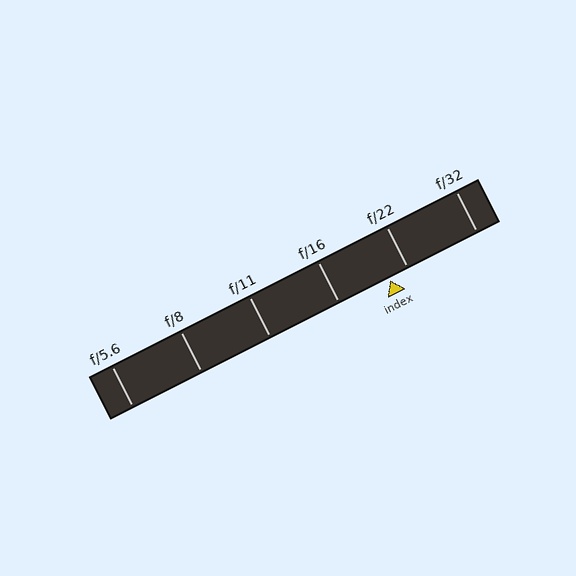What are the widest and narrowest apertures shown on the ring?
The widest aperture shown is f/5.6 and the narrowest is f/32.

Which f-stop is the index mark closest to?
The index mark is closest to f/22.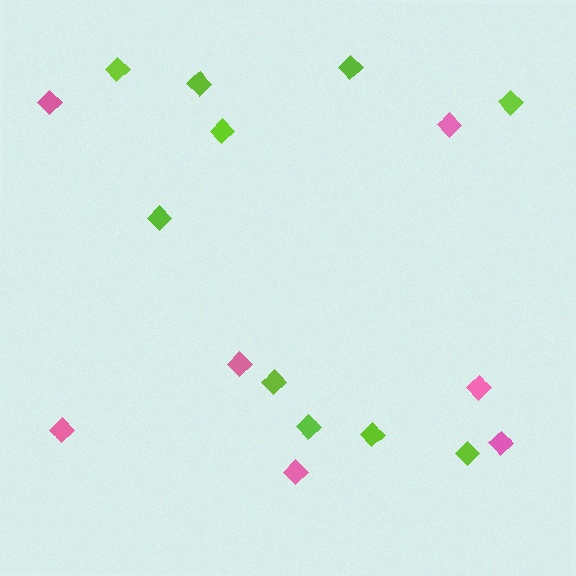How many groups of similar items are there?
There are 2 groups: one group of lime diamonds (10) and one group of pink diamonds (7).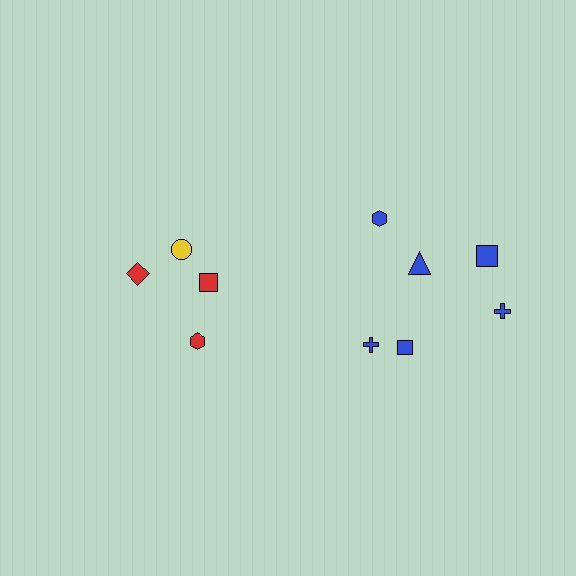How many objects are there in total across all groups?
There are 10 objects.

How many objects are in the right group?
There are 6 objects.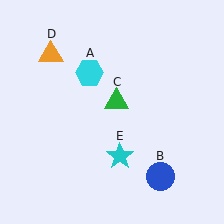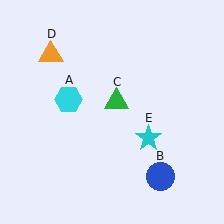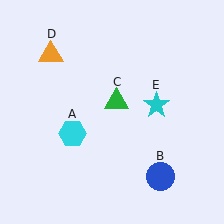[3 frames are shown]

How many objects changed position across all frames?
2 objects changed position: cyan hexagon (object A), cyan star (object E).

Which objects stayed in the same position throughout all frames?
Blue circle (object B) and green triangle (object C) and orange triangle (object D) remained stationary.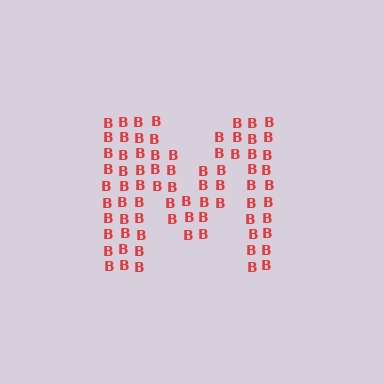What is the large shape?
The large shape is the letter M.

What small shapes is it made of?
It is made of small letter B's.